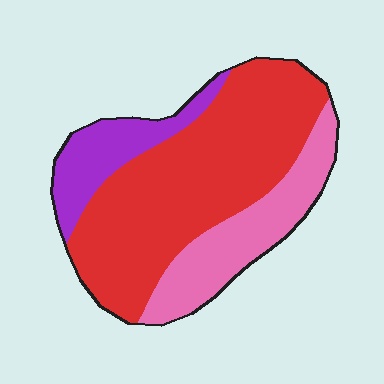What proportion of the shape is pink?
Pink takes up about one quarter (1/4) of the shape.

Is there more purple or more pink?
Pink.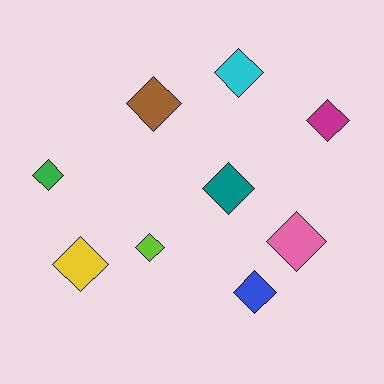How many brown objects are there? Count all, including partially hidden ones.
There is 1 brown object.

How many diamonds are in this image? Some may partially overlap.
There are 9 diamonds.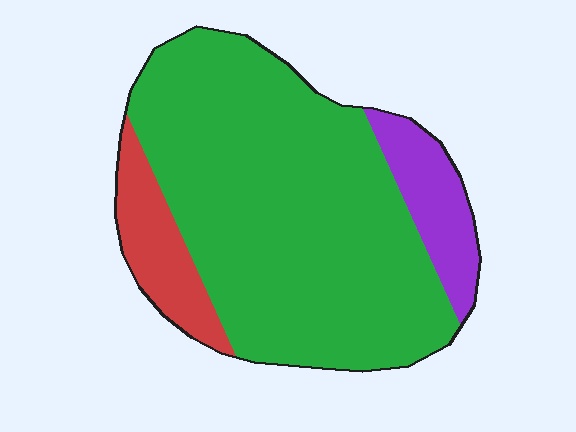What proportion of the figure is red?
Red covers 12% of the figure.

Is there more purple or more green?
Green.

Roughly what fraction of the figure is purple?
Purple covers about 10% of the figure.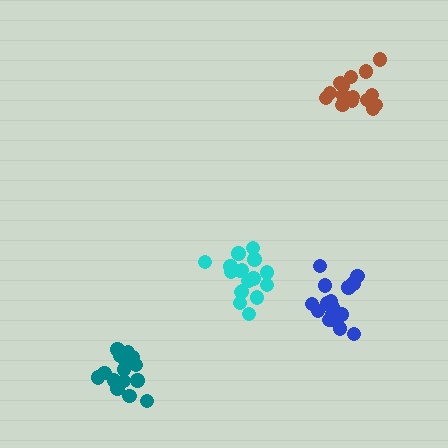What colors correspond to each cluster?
The clusters are colored: cyan, blue, teal, brown.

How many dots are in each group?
Group 1: 17 dots, Group 2: 17 dots, Group 3: 15 dots, Group 4: 15 dots (64 total).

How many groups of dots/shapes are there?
There are 4 groups.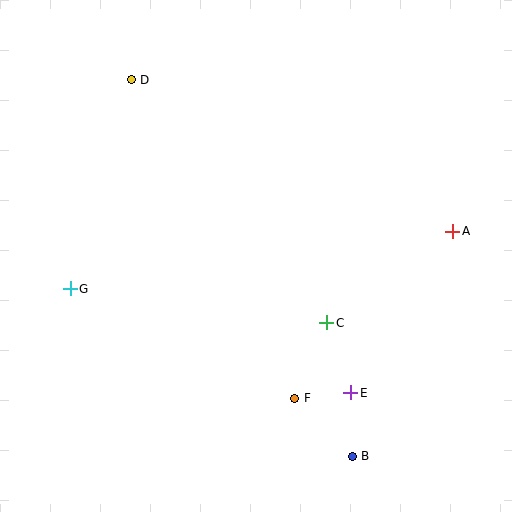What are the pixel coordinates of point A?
Point A is at (453, 231).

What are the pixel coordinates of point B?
Point B is at (352, 456).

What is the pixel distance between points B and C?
The distance between B and C is 136 pixels.